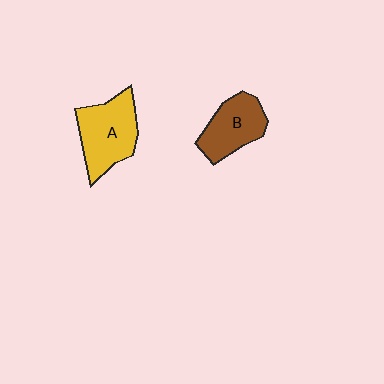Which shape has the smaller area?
Shape B (brown).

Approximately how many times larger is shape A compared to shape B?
Approximately 1.2 times.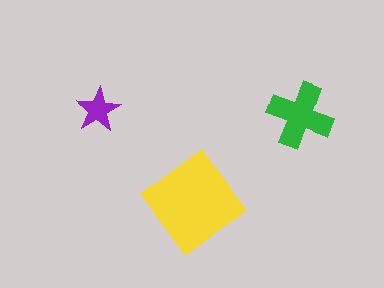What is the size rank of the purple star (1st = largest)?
3rd.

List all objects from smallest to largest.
The purple star, the green cross, the yellow diamond.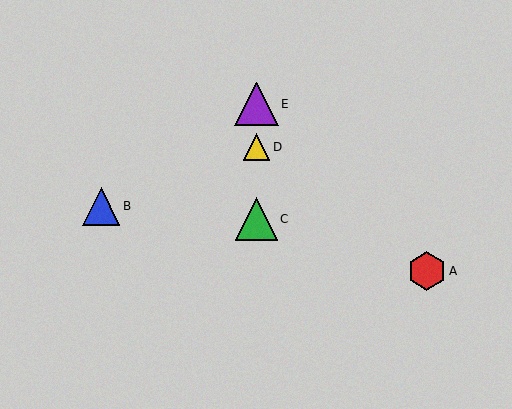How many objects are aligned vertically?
3 objects (C, D, E) are aligned vertically.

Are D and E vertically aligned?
Yes, both are at x≈256.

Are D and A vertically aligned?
No, D is at x≈256 and A is at x≈427.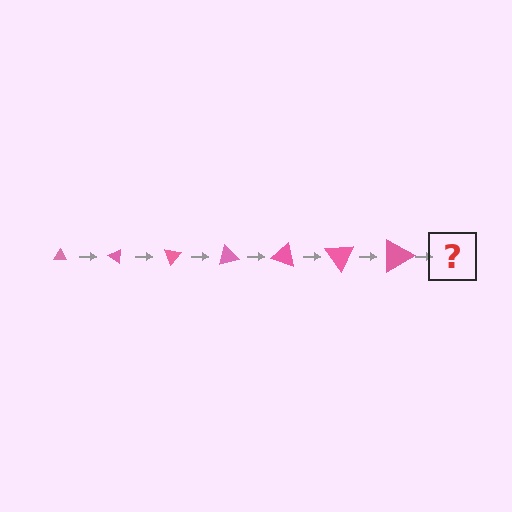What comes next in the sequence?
The next element should be a triangle, larger than the previous one and rotated 245 degrees from the start.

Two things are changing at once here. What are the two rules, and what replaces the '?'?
The two rules are that the triangle grows larger each step and it rotates 35 degrees each step. The '?' should be a triangle, larger than the previous one and rotated 245 degrees from the start.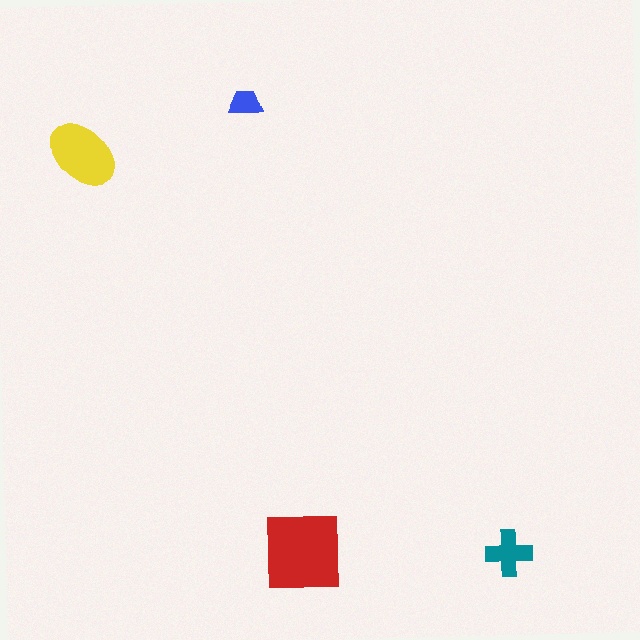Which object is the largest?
The red square.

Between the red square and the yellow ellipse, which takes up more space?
The red square.